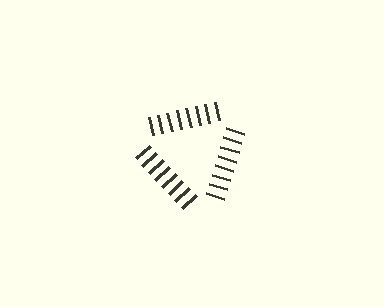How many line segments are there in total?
24 — 8 along each of the 3 edges.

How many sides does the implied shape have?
3 sides — the line-ends trace a triangle.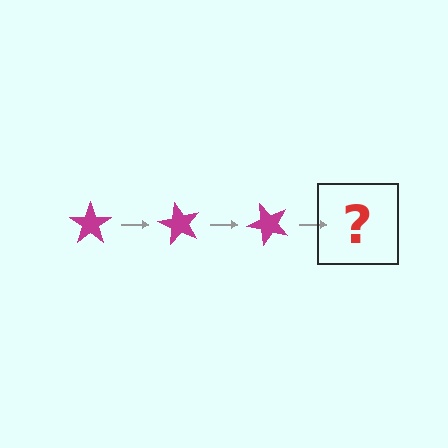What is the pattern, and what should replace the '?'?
The pattern is that the star rotates 60 degrees each step. The '?' should be a magenta star rotated 180 degrees.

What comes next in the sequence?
The next element should be a magenta star rotated 180 degrees.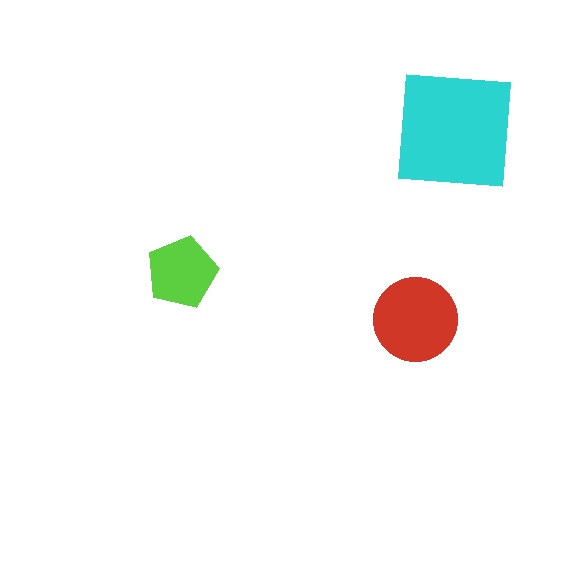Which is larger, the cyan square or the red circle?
The cyan square.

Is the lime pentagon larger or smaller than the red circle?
Smaller.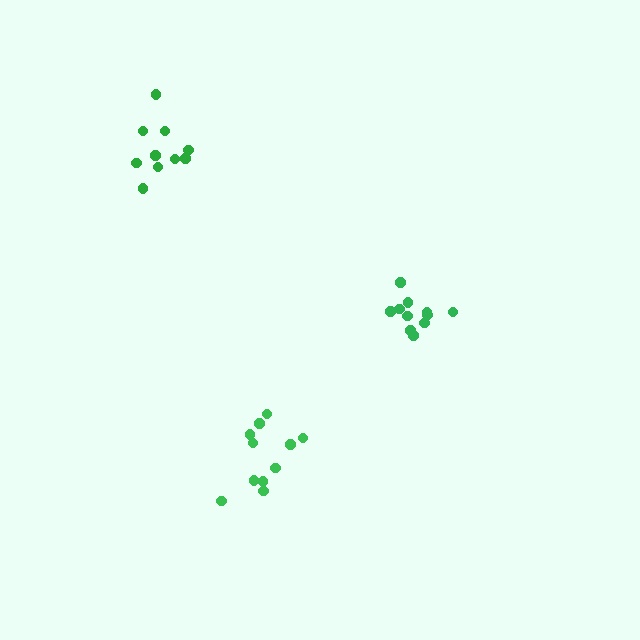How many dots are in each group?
Group 1: 11 dots, Group 2: 11 dots, Group 3: 10 dots (32 total).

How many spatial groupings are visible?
There are 3 spatial groupings.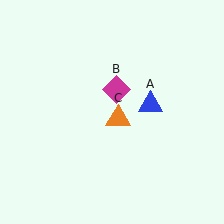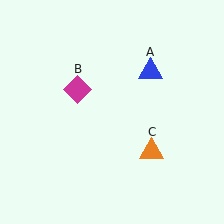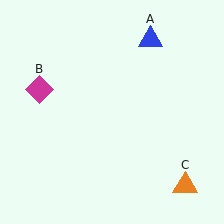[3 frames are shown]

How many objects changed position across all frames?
3 objects changed position: blue triangle (object A), magenta diamond (object B), orange triangle (object C).